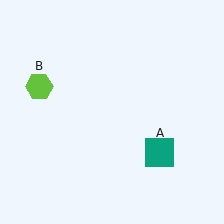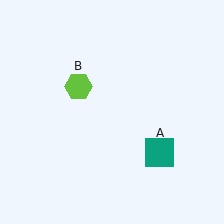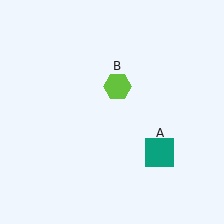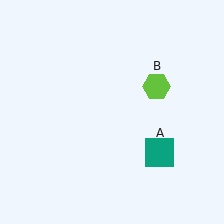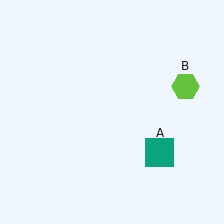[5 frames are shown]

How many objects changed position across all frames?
1 object changed position: lime hexagon (object B).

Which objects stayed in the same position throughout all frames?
Teal square (object A) remained stationary.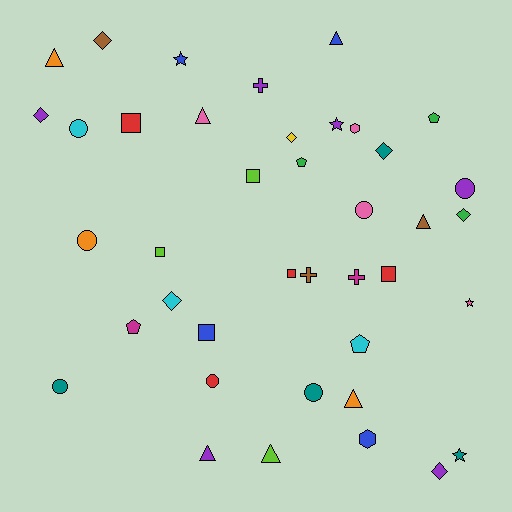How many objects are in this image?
There are 40 objects.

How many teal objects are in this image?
There are 4 teal objects.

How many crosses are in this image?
There are 3 crosses.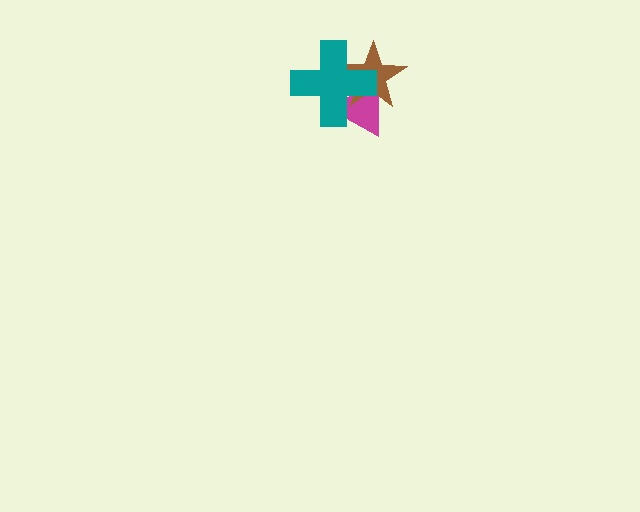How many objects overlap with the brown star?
2 objects overlap with the brown star.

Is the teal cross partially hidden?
No, no other shape covers it.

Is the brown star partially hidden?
Yes, it is partially covered by another shape.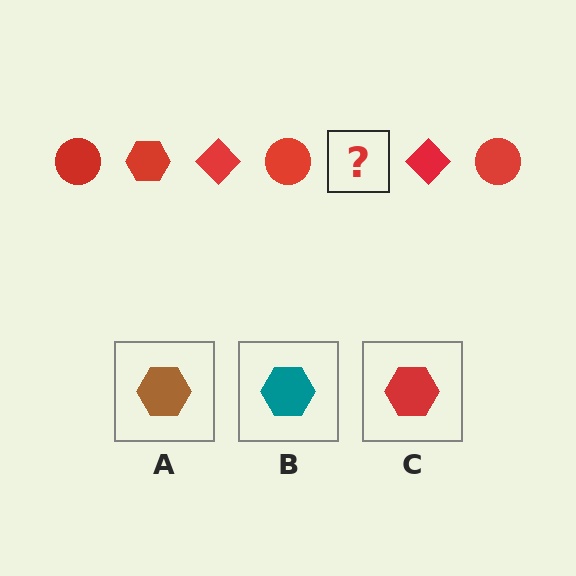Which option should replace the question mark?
Option C.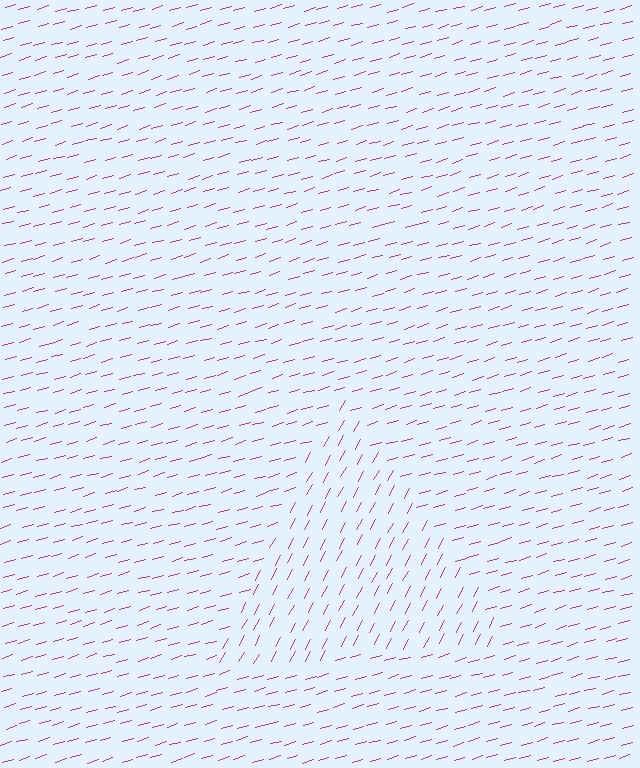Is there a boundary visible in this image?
Yes, there is a texture boundary formed by a change in line orientation.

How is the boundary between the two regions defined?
The boundary is defined purely by a change in line orientation (approximately 45 degrees difference). All lines are the same color and thickness.